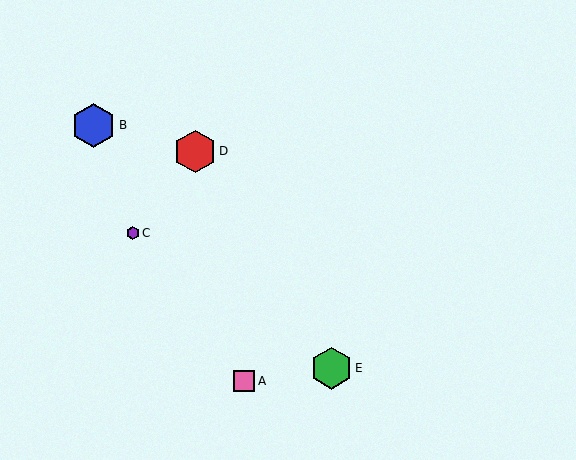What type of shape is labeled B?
Shape B is a blue hexagon.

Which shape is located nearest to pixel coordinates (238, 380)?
The pink square (labeled A) at (244, 381) is nearest to that location.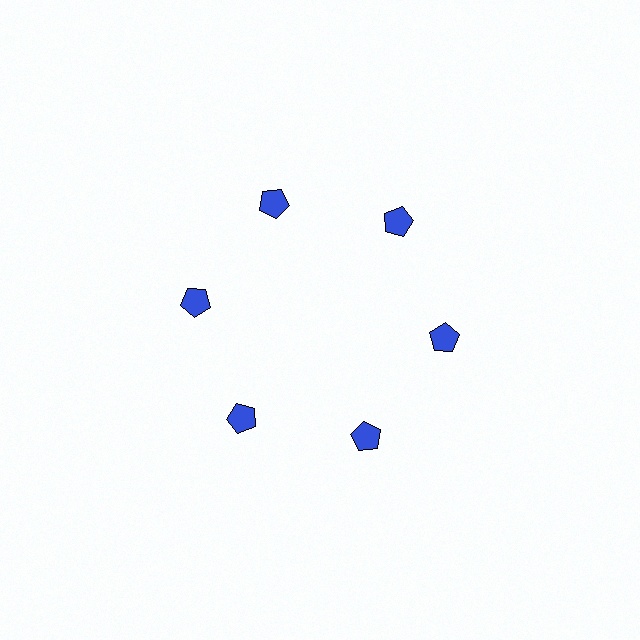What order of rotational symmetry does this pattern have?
This pattern has 6-fold rotational symmetry.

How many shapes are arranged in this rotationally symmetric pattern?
There are 6 shapes, arranged in 6 groups of 1.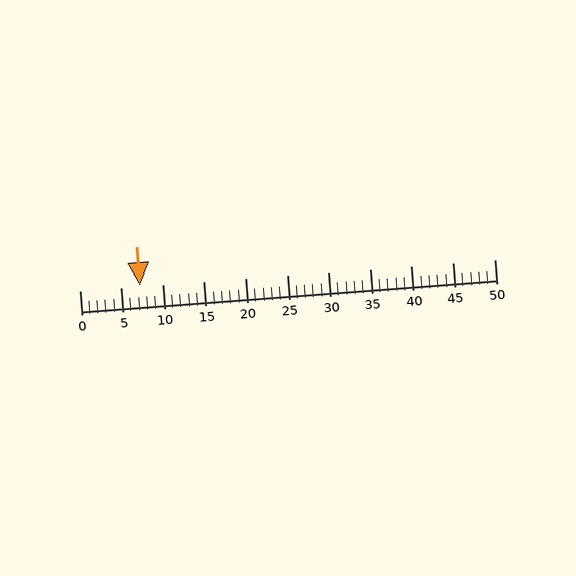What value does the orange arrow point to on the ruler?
The orange arrow points to approximately 7.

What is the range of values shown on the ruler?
The ruler shows values from 0 to 50.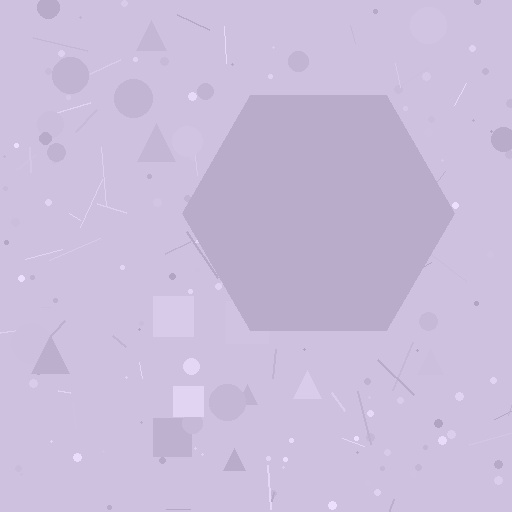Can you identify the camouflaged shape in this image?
The camouflaged shape is a hexagon.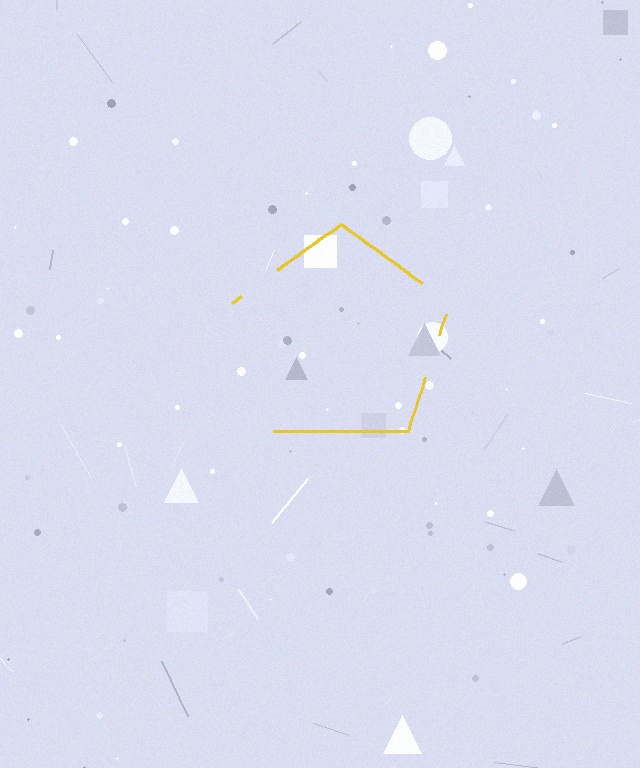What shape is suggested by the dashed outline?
The dashed outline suggests a pentagon.